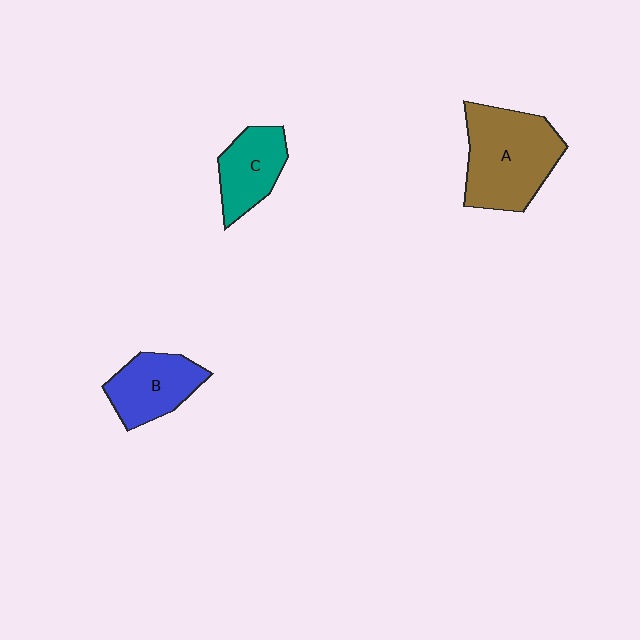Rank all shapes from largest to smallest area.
From largest to smallest: A (brown), B (blue), C (teal).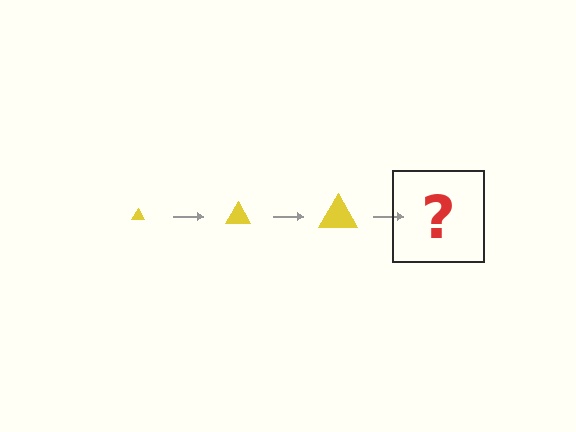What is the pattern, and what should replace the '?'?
The pattern is that the triangle gets progressively larger each step. The '?' should be a yellow triangle, larger than the previous one.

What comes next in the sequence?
The next element should be a yellow triangle, larger than the previous one.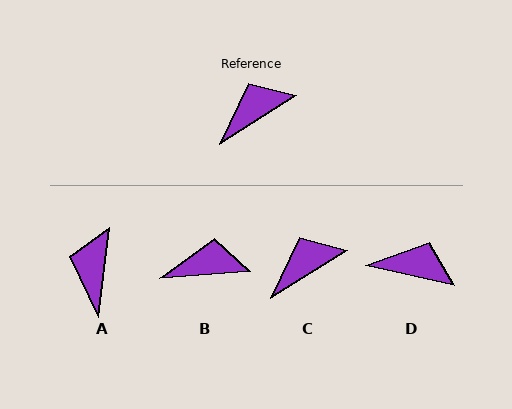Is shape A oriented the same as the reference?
No, it is off by about 51 degrees.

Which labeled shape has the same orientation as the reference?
C.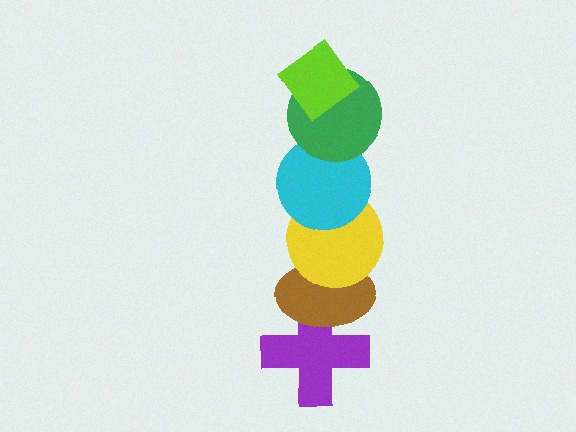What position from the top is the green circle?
The green circle is 2nd from the top.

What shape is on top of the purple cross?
The brown ellipse is on top of the purple cross.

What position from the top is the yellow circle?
The yellow circle is 4th from the top.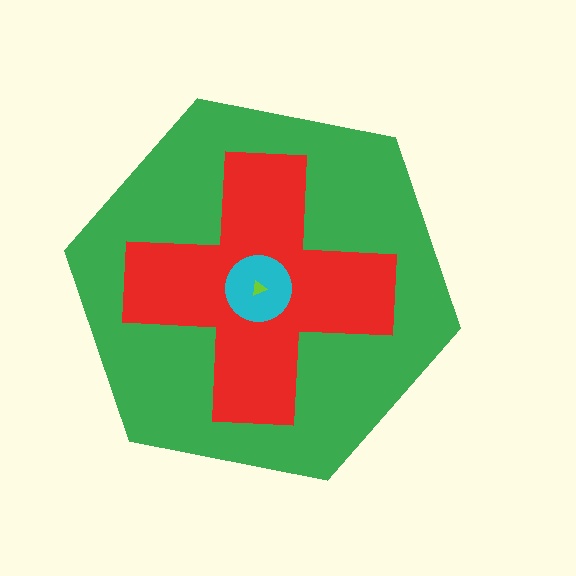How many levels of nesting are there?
4.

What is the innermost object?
The lime triangle.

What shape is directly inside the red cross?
The cyan circle.